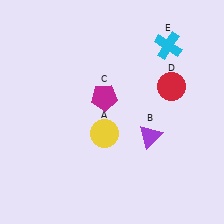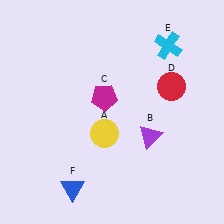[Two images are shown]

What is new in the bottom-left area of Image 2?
A blue triangle (F) was added in the bottom-left area of Image 2.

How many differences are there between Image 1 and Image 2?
There is 1 difference between the two images.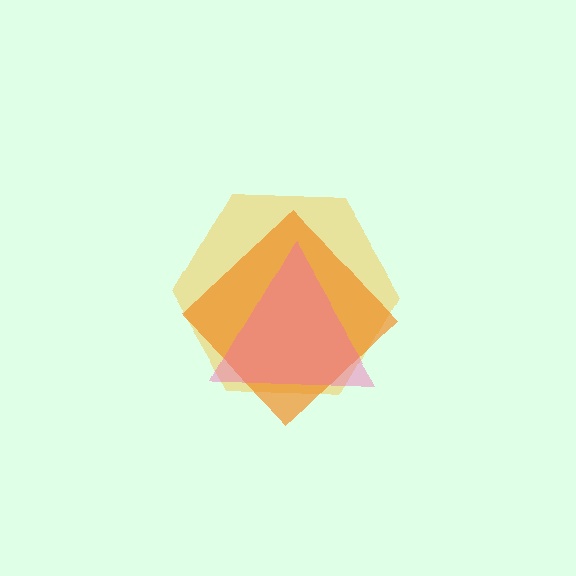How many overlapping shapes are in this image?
There are 3 overlapping shapes in the image.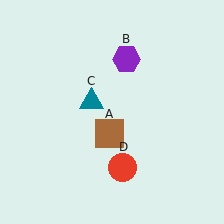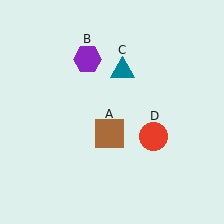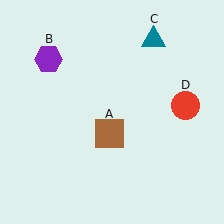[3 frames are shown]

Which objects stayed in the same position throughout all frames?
Brown square (object A) remained stationary.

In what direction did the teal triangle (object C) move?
The teal triangle (object C) moved up and to the right.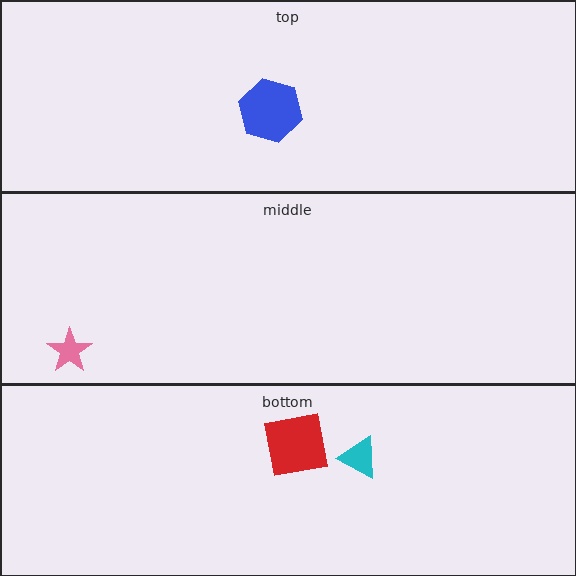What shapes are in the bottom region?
The red square, the cyan triangle.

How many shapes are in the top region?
1.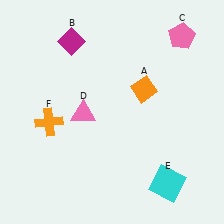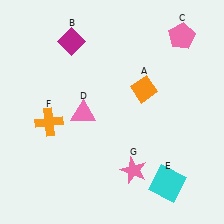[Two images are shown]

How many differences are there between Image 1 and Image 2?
There is 1 difference between the two images.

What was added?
A pink star (G) was added in Image 2.